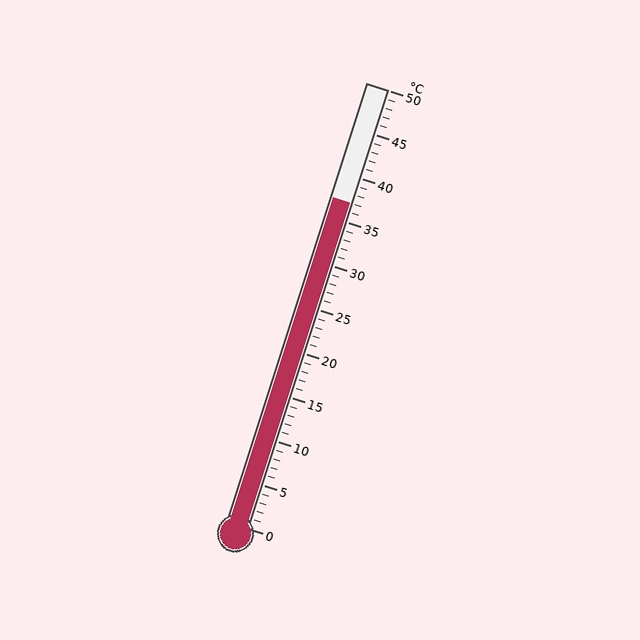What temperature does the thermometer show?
The thermometer shows approximately 37°C.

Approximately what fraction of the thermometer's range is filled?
The thermometer is filled to approximately 75% of its range.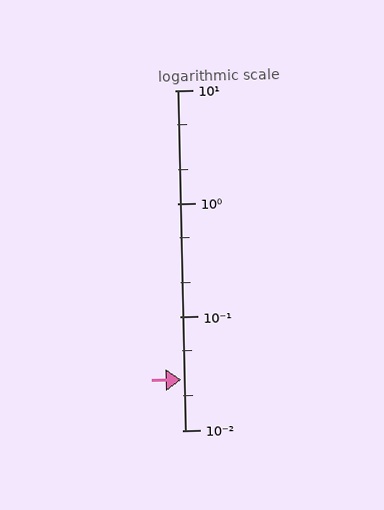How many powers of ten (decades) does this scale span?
The scale spans 3 decades, from 0.01 to 10.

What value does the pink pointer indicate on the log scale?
The pointer indicates approximately 0.028.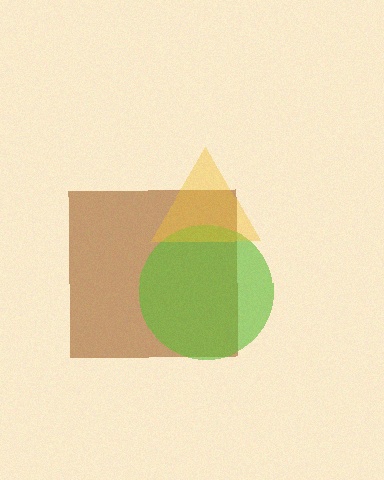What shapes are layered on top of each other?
The layered shapes are: a brown square, a lime circle, a yellow triangle.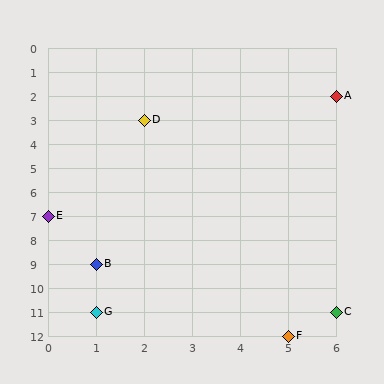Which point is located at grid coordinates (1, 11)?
Point G is at (1, 11).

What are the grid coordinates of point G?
Point G is at grid coordinates (1, 11).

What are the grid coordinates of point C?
Point C is at grid coordinates (6, 11).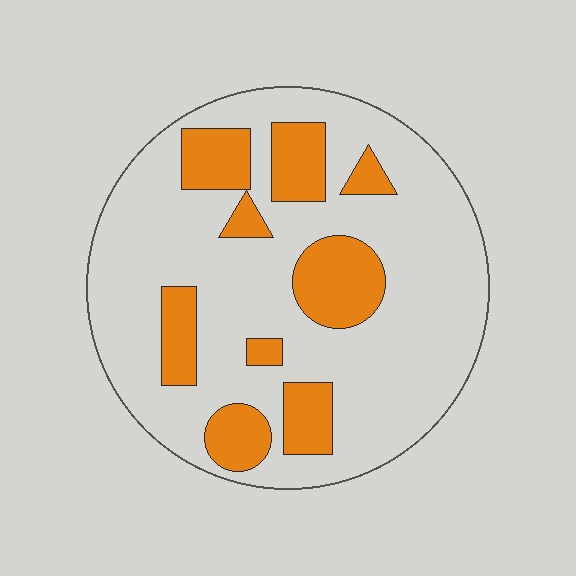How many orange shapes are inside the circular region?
9.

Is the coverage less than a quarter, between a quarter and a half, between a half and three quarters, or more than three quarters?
Less than a quarter.